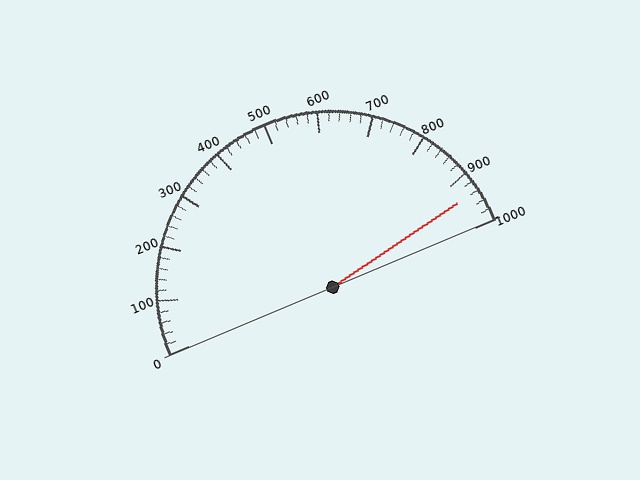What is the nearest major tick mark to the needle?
The nearest major tick mark is 900.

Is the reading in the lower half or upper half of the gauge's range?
The reading is in the upper half of the range (0 to 1000).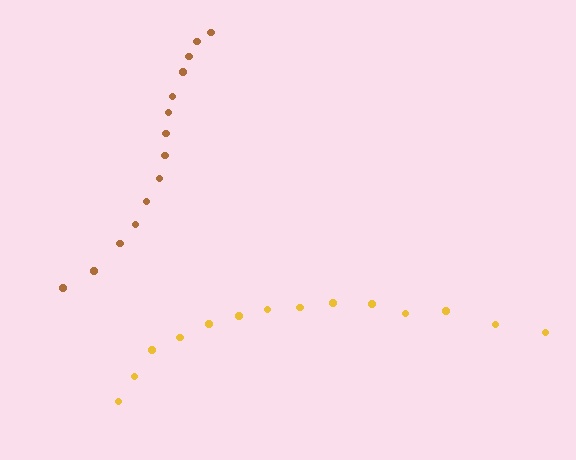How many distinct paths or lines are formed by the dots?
There are 2 distinct paths.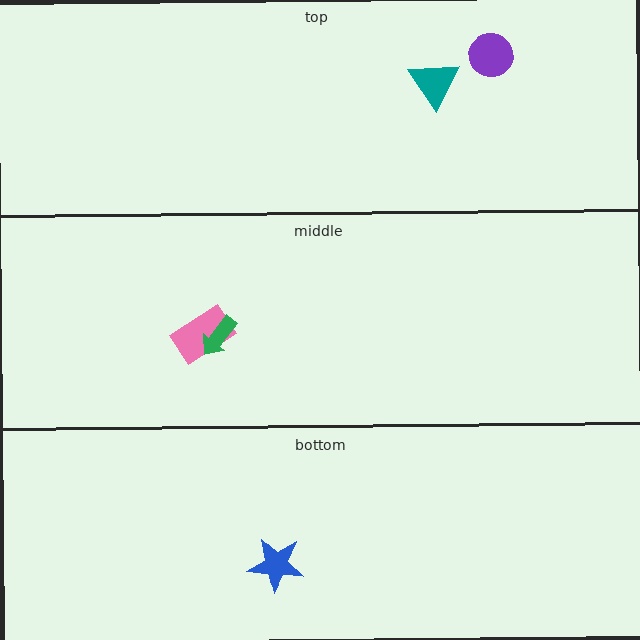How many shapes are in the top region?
2.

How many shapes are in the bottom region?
1.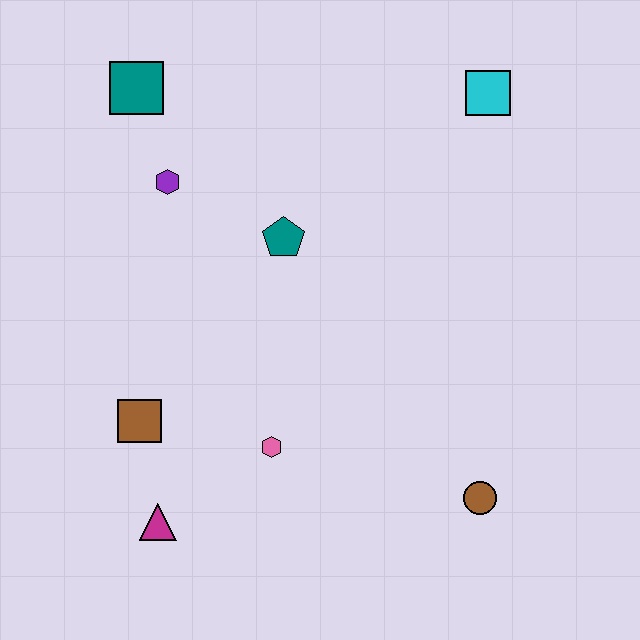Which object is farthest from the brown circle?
The teal square is farthest from the brown circle.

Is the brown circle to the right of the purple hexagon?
Yes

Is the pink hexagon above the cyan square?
No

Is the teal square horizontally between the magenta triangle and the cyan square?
No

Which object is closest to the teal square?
The purple hexagon is closest to the teal square.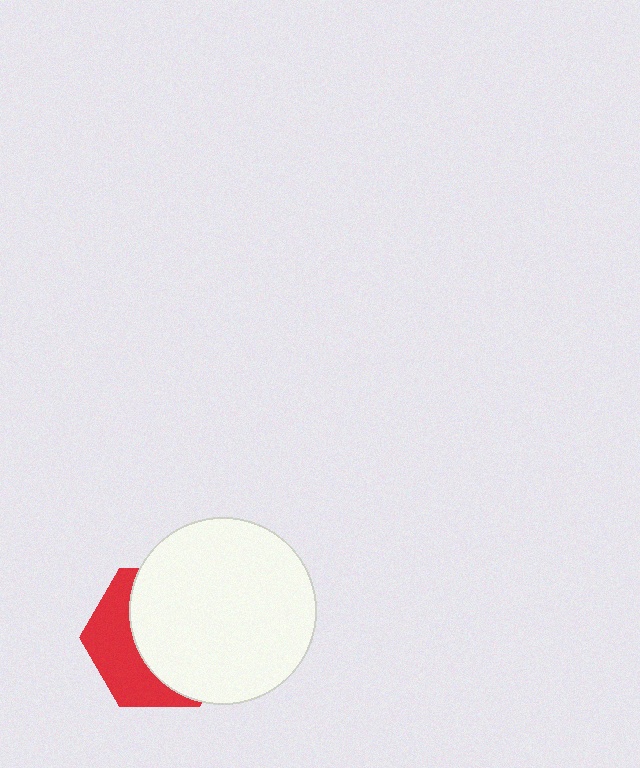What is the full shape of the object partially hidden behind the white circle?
The partially hidden object is a red hexagon.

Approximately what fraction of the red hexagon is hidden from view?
Roughly 62% of the red hexagon is hidden behind the white circle.